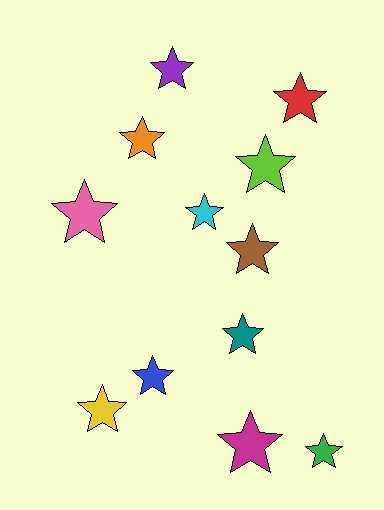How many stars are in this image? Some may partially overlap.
There are 12 stars.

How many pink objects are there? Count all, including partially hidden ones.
There is 1 pink object.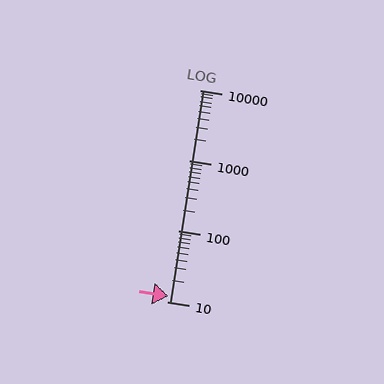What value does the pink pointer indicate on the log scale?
The pointer indicates approximately 12.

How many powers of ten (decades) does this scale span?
The scale spans 3 decades, from 10 to 10000.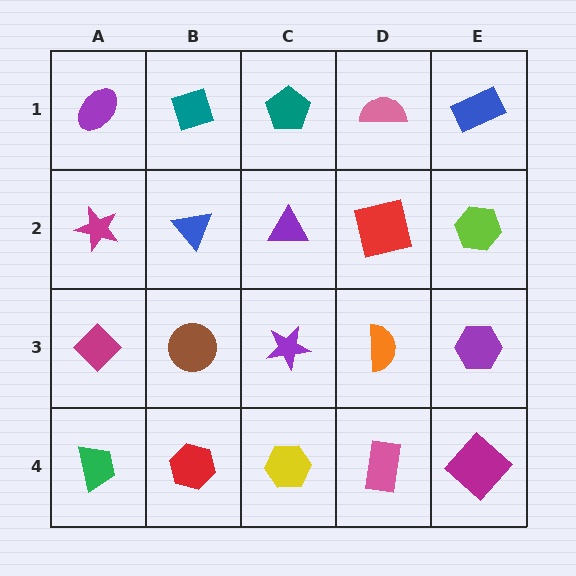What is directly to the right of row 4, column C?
A pink rectangle.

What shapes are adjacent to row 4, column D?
An orange semicircle (row 3, column D), a yellow hexagon (row 4, column C), a magenta diamond (row 4, column E).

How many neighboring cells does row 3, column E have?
3.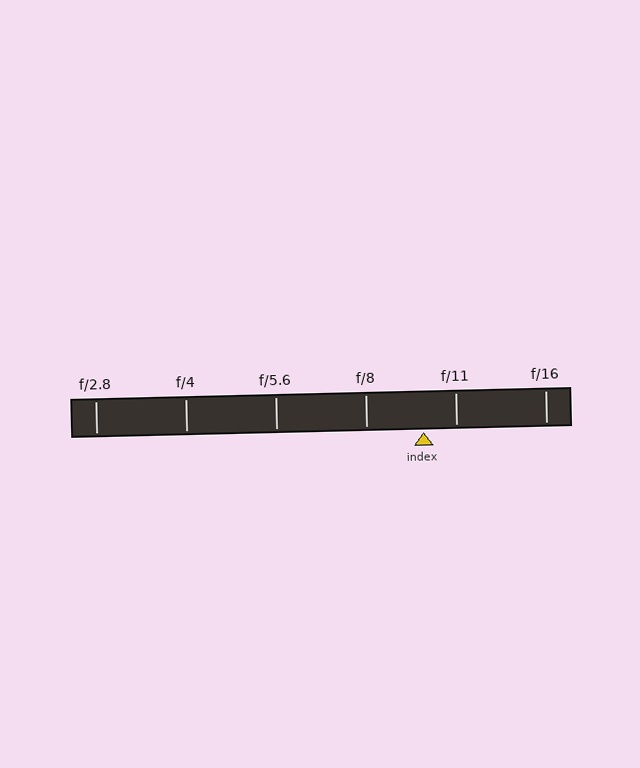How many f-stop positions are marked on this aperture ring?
There are 6 f-stop positions marked.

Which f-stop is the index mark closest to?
The index mark is closest to f/11.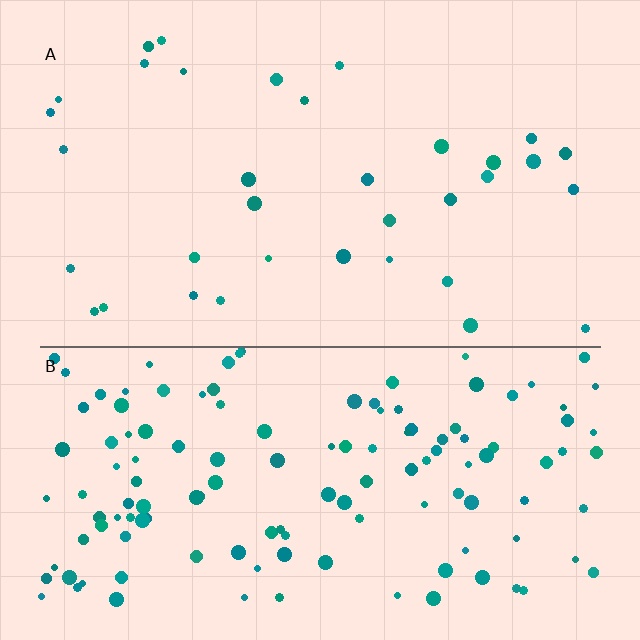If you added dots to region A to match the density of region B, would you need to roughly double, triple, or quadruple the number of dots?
Approximately quadruple.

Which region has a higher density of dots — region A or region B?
B (the bottom).